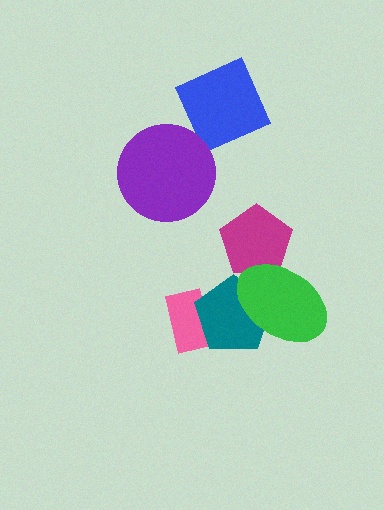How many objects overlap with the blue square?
0 objects overlap with the blue square.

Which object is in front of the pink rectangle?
The teal pentagon is in front of the pink rectangle.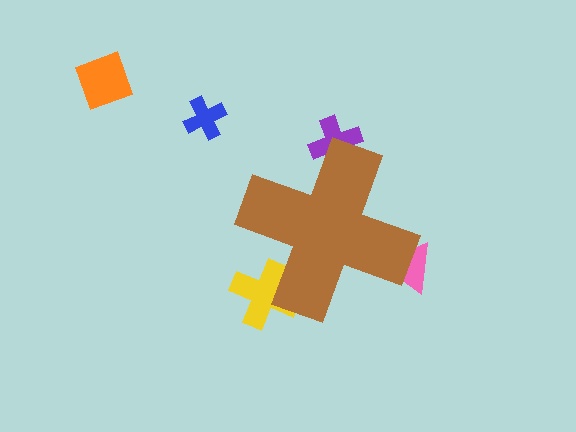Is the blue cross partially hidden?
No, the blue cross is fully visible.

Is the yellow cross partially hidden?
Yes, the yellow cross is partially hidden behind the brown cross.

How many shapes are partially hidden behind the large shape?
3 shapes are partially hidden.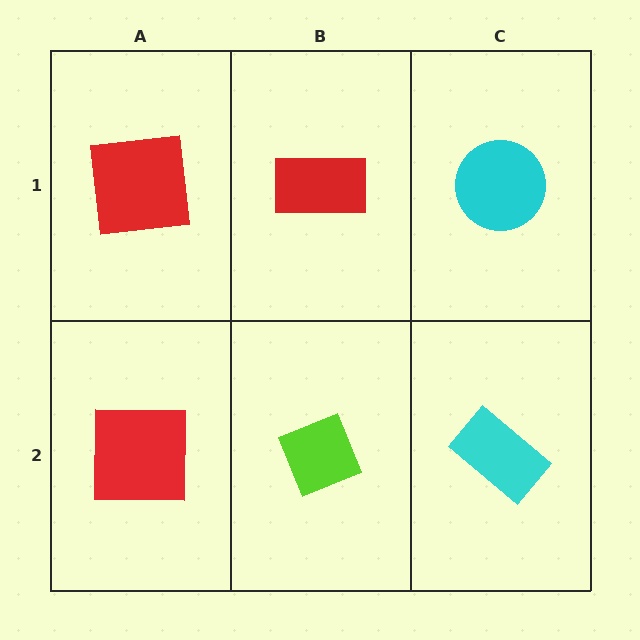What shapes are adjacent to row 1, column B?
A lime diamond (row 2, column B), a red square (row 1, column A), a cyan circle (row 1, column C).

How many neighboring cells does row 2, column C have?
2.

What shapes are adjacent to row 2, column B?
A red rectangle (row 1, column B), a red square (row 2, column A), a cyan rectangle (row 2, column C).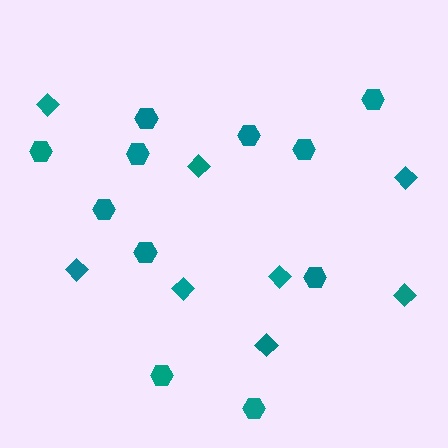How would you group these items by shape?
There are 2 groups: one group of hexagons (11) and one group of diamonds (8).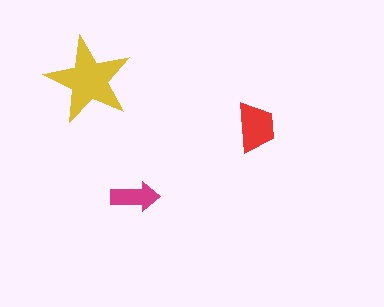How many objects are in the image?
There are 3 objects in the image.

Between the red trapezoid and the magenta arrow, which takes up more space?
The red trapezoid.